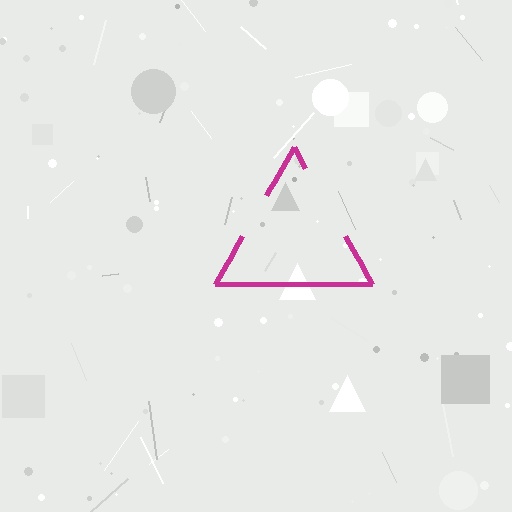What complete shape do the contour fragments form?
The contour fragments form a triangle.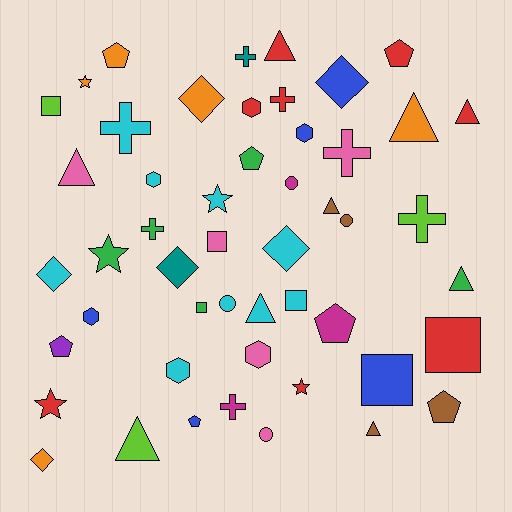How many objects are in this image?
There are 50 objects.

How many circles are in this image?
There are 4 circles.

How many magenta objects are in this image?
There are 3 magenta objects.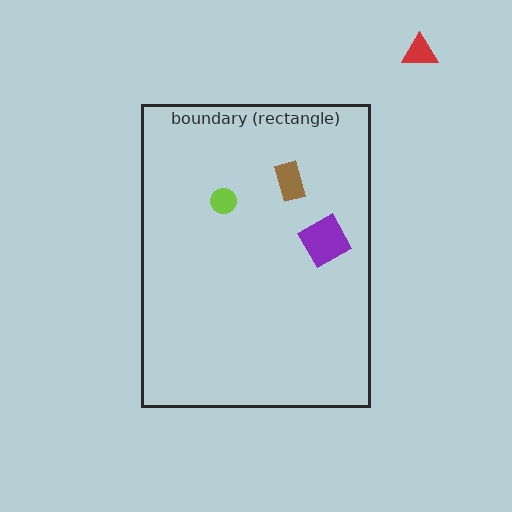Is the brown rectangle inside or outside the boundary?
Inside.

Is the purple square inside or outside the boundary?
Inside.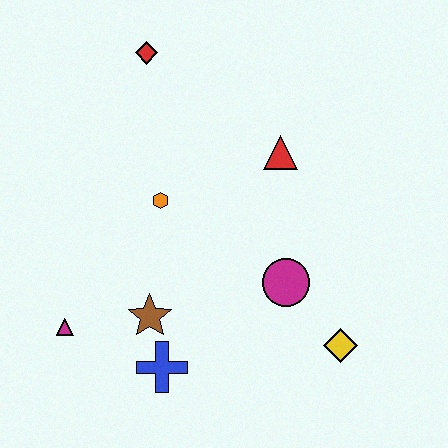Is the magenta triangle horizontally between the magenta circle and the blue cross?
No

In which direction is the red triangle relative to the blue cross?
The red triangle is above the blue cross.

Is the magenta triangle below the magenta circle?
Yes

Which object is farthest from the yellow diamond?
The red diamond is farthest from the yellow diamond.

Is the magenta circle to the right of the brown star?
Yes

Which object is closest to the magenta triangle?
The brown star is closest to the magenta triangle.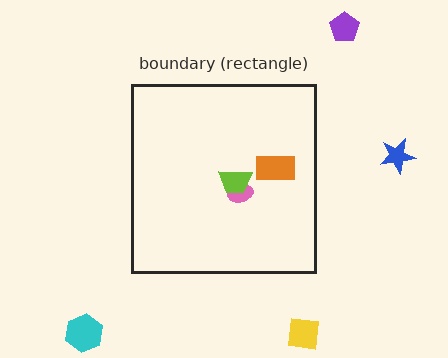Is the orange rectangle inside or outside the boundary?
Inside.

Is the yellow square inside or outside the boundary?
Outside.